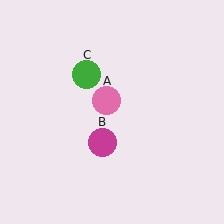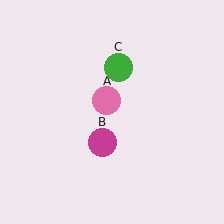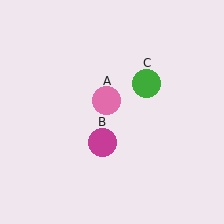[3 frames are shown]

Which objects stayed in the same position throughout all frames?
Pink circle (object A) and magenta circle (object B) remained stationary.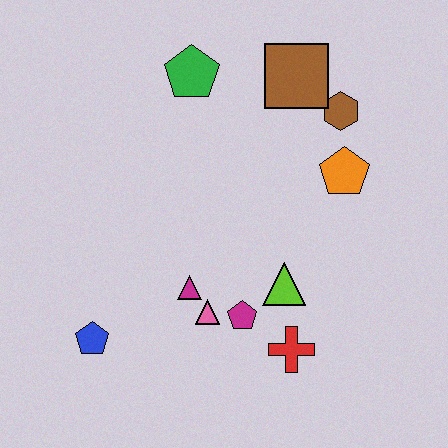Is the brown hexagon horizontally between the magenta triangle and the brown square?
No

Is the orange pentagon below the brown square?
Yes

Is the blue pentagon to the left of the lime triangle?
Yes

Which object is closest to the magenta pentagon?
The pink triangle is closest to the magenta pentagon.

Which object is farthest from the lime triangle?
The green pentagon is farthest from the lime triangle.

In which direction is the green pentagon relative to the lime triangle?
The green pentagon is above the lime triangle.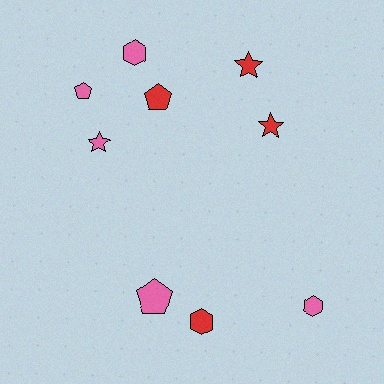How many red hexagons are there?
There is 1 red hexagon.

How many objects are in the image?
There are 9 objects.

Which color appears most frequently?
Pink, with 5 objects.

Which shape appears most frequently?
Pentagon, with 3 objects.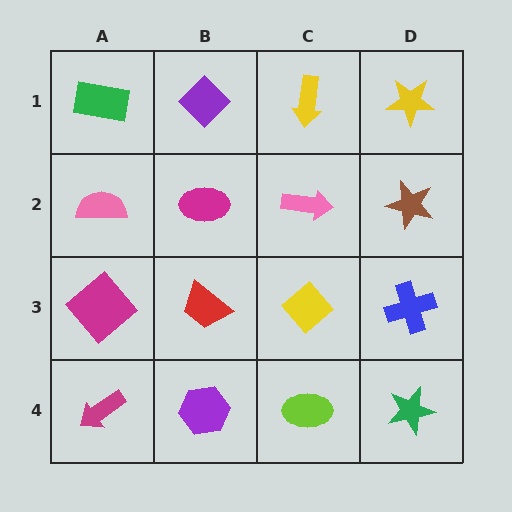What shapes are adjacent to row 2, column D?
A yellow star (row 1, column D), a blue cross (row 3, column D), a pink arrow (row 2, column C).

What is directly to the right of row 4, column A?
A purple hexagon.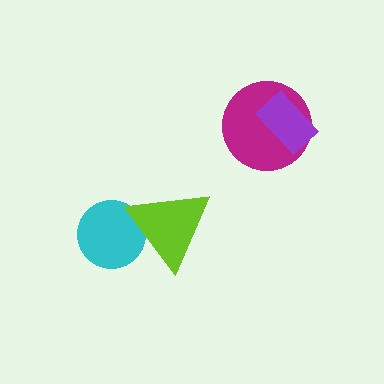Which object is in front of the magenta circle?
The purple rectangle is in front of the magenta circle.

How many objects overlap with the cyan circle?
1 object overlaps with the cyan circle.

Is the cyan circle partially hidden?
Yes, it is partially covered by another shape.